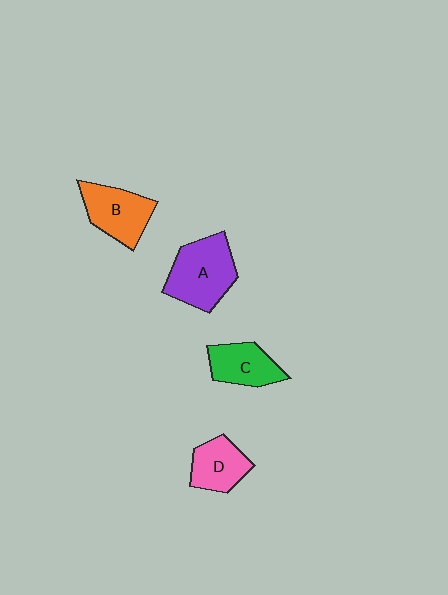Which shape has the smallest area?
Shape D (pink).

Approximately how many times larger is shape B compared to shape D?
Approximately 1.2 times.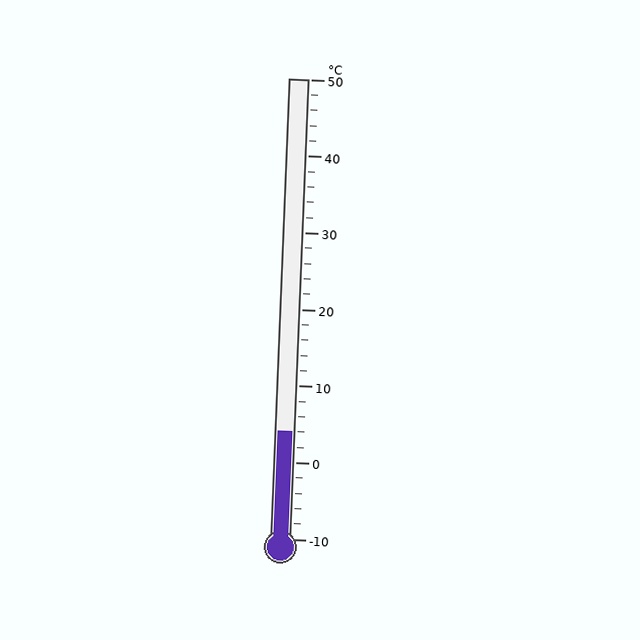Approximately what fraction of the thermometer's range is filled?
The thermometer is filled to approximately 25% of its range.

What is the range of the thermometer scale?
The thermometer scale ranges from -10°C to 50°C.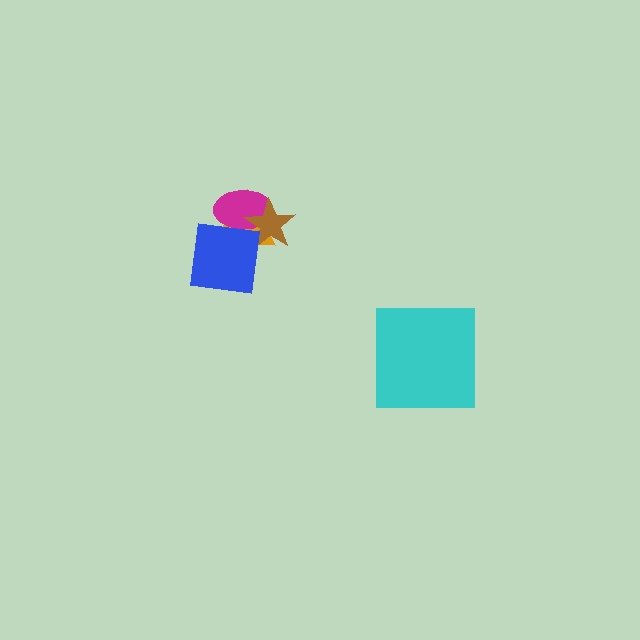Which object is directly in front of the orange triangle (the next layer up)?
The magenta ellipse is directly in front of the orange triangle.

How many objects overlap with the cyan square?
0 objects overlap with the cyan square.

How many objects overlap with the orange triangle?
3 objects overlap with the orange triangle.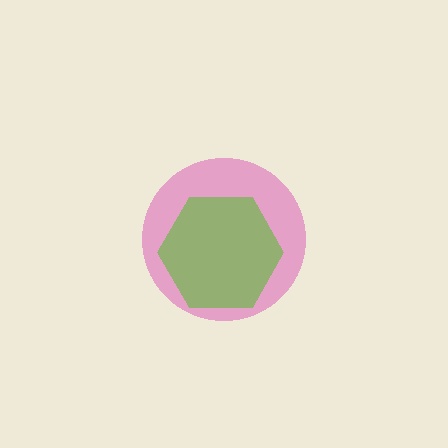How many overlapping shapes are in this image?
There are 2 overlapping shapes in the image.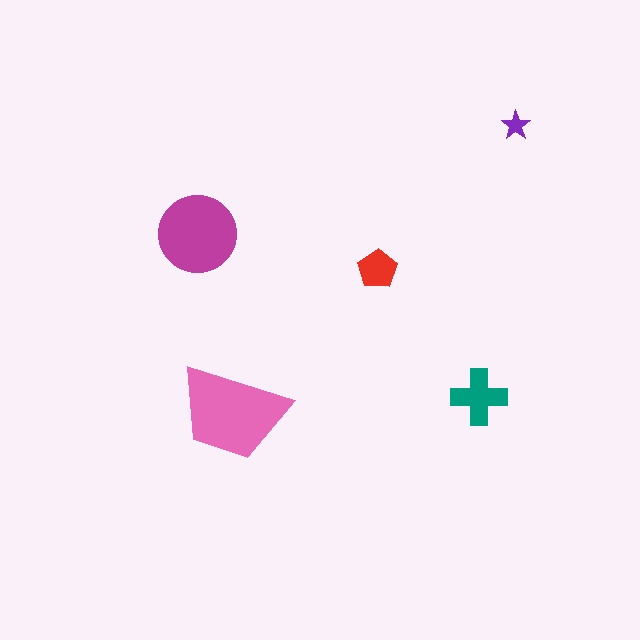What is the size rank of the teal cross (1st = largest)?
3rd.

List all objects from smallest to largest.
The purple star, the red pentagon, the teal cross, the magenta circle, the pink trapezoid.